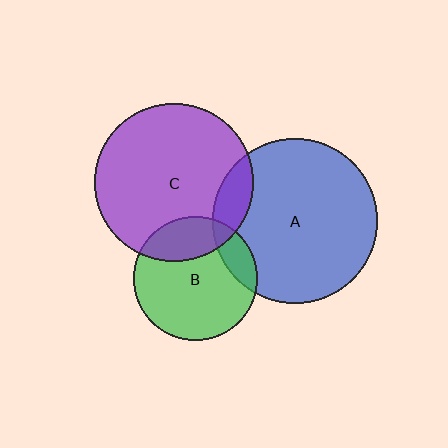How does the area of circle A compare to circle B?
Approximately 1.8 times.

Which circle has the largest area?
Circle A (blue).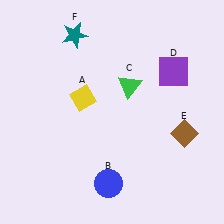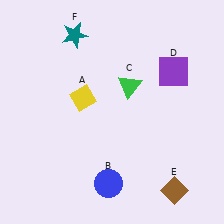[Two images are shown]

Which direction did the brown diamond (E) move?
The brown diamond (E) moved down.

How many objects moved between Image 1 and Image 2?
1 object moved between the two images.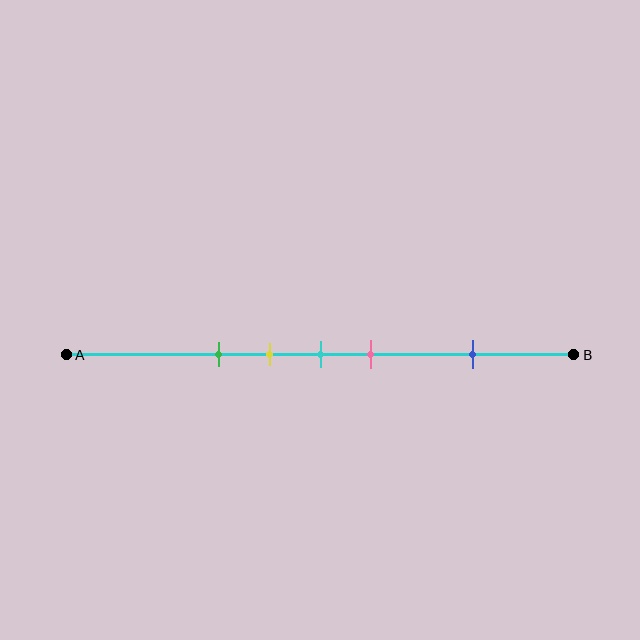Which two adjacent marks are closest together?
The yellow and cyan marks are the closest adjacent pair.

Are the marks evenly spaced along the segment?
No, the marks are not evenly spaced.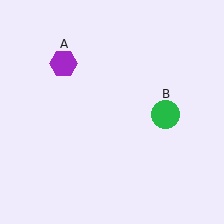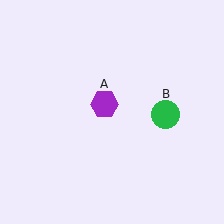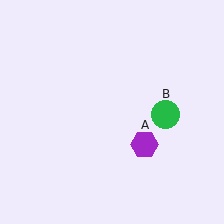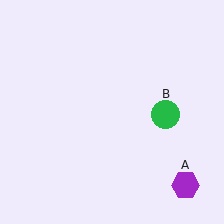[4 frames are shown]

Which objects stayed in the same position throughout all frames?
Green circle (object B) remained stationary.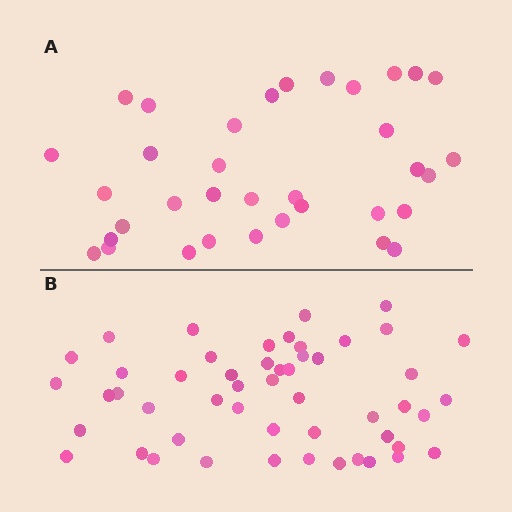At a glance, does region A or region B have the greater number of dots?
Region B (the bottom region) has more dots.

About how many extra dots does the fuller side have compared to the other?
Region B has approximately 15 more dots than region A.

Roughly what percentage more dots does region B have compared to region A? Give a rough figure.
About 45% more.